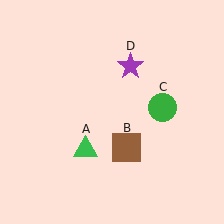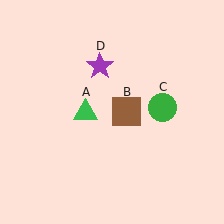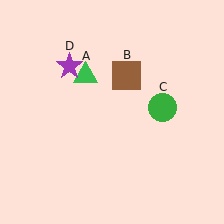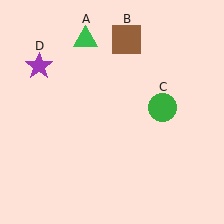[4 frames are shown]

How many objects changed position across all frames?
3 objects changed position: green triangle (object A), brown square (object B), purple star (object D).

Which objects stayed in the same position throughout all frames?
Green circle (object C) remained stationary.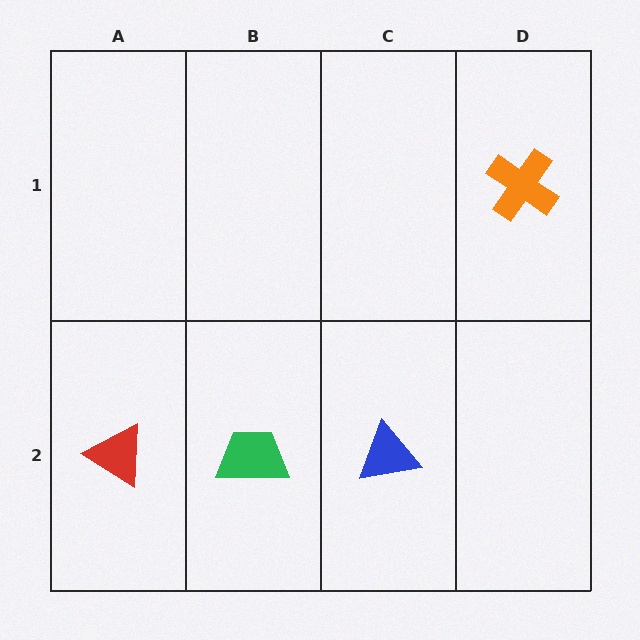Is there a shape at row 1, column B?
No, that cell is empty.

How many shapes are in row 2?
3 shapes.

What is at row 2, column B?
A green trapezoid.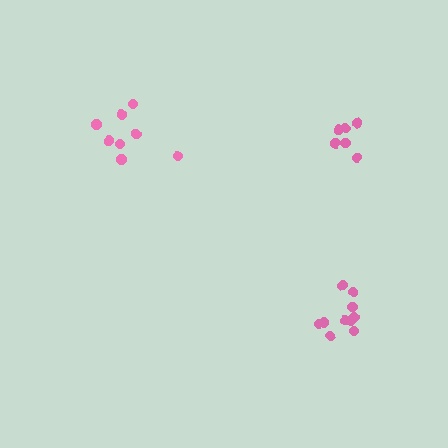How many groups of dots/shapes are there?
There are 3 groups.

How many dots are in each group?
Group 1: 8 dots, Group 2: 10 dots, Group 3: 6 dots (24 total).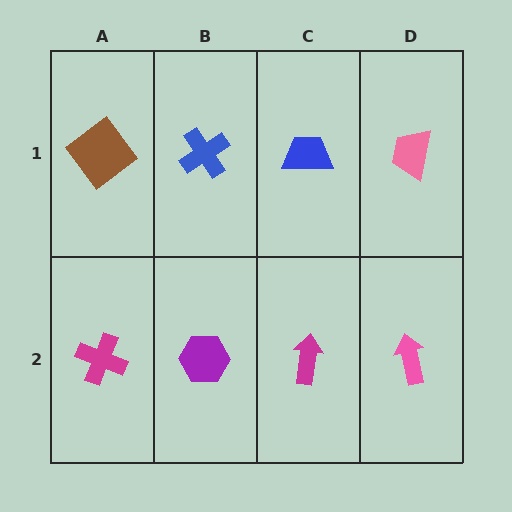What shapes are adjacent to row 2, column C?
A blue trapezoid (row 1, column C), a purple hexagon (row 2, column B), a pink arrow (row 2, column D).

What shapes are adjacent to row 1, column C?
A magenta arrow (row 2, column C), a blue cross (row 1, column B), a pink trapezoid (row 1, column D).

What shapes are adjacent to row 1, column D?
A pink arrow (row 2, column D), a blue trapezoid (row 1, column C).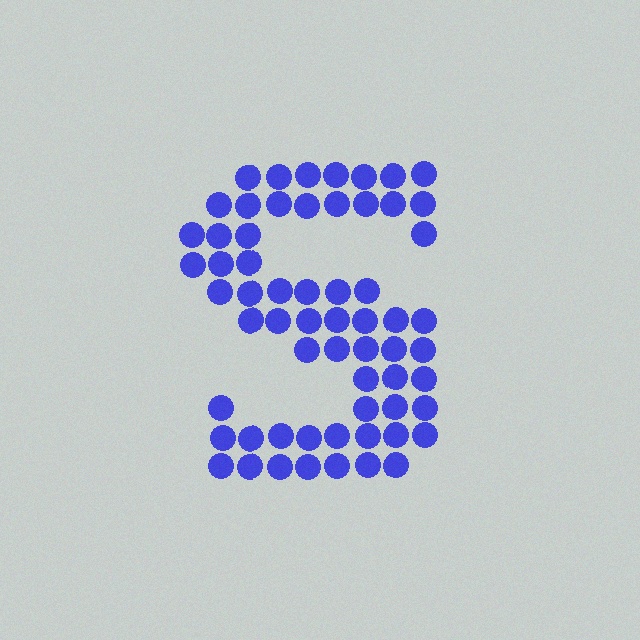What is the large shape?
The large shape is the letter S.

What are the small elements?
The small elements are circles.